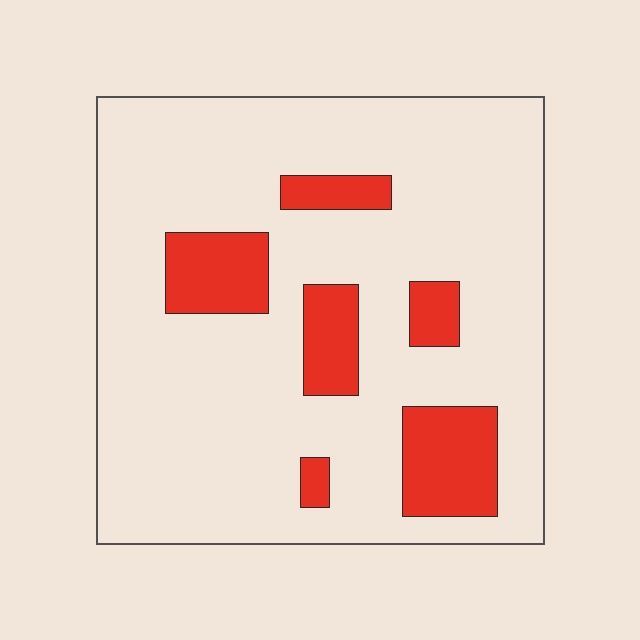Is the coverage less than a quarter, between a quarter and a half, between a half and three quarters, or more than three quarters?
Less than a quarter.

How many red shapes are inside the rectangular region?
6.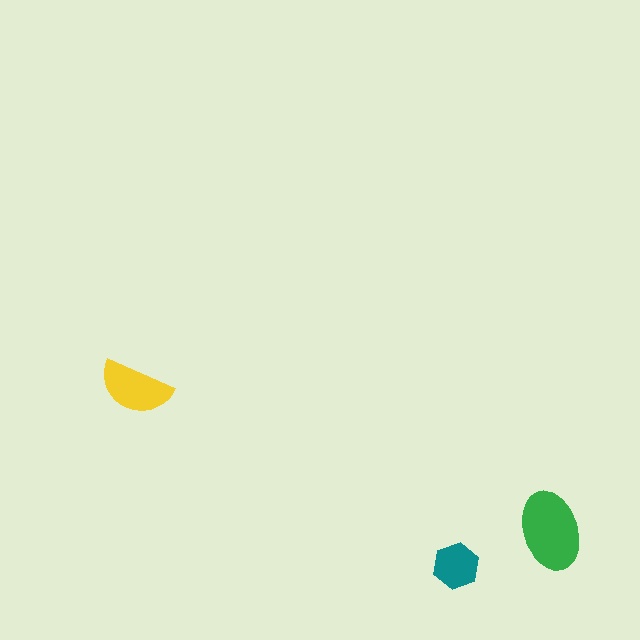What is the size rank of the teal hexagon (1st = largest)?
3rd.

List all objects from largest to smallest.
The green ellipse, the yellow semicircle, the teal hexagon.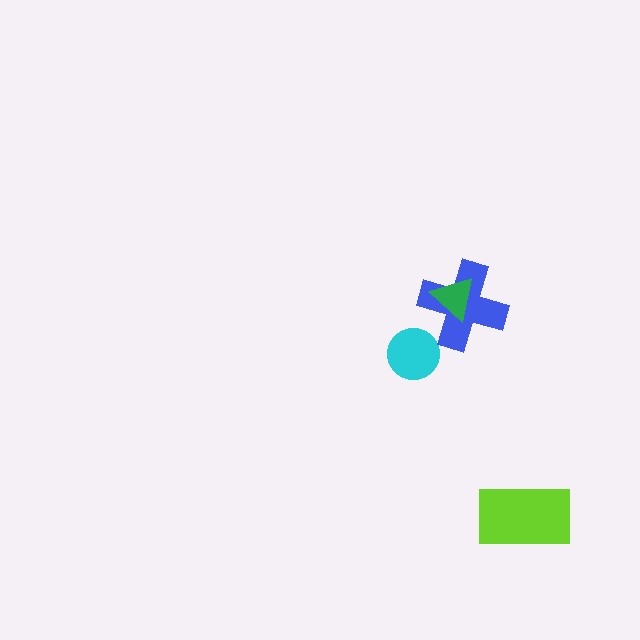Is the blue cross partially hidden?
Yes, it is partially covered by another shape.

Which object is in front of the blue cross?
The green triangle is in front of the blue cross.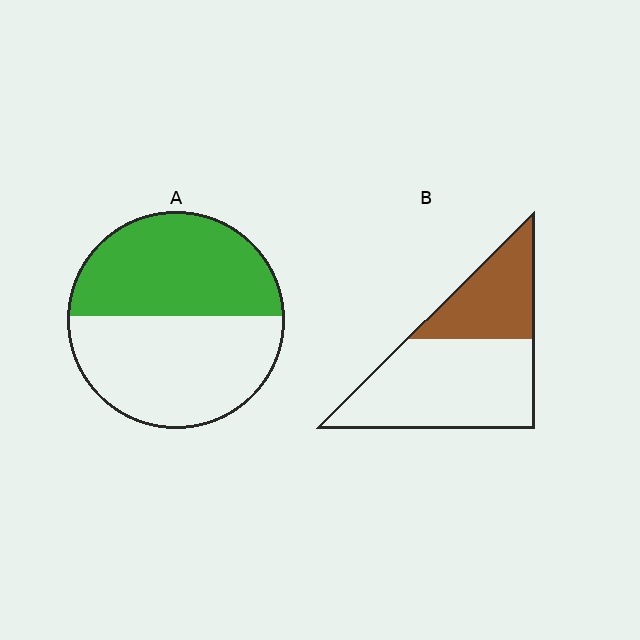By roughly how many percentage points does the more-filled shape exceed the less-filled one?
By roughly 15 percentage points (A over B).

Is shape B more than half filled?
No.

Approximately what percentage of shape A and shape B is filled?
A is approximately 50% and B is approximately 35%.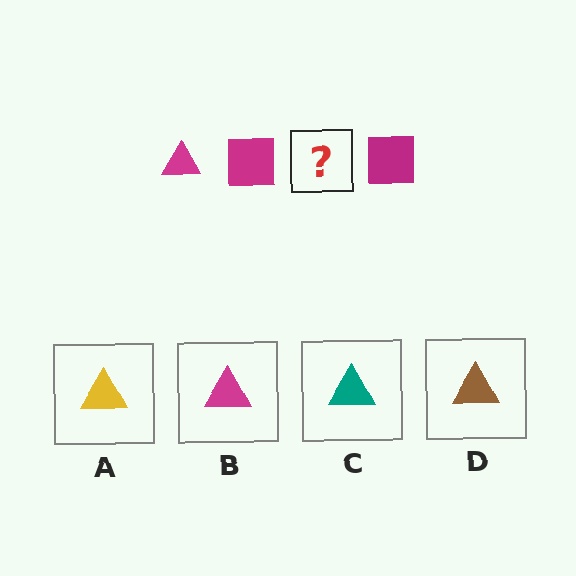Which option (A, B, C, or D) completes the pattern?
B.